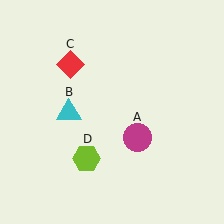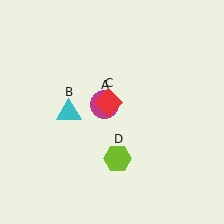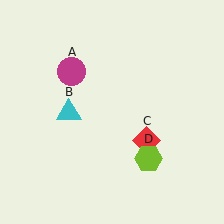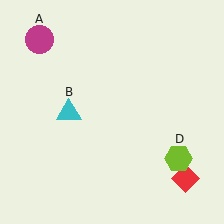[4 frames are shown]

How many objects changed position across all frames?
3 objects changed position: magenta circle (object A), red diamond (object C), lime hexagon (object D).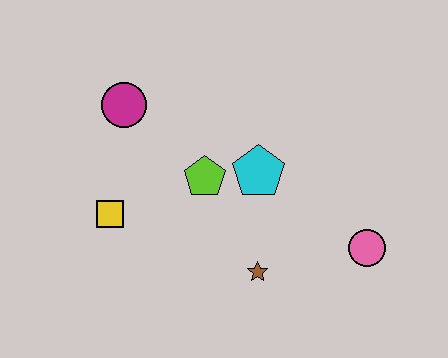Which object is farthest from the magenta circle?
The pink circle is farthest from the magenta circle.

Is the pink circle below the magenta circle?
Yes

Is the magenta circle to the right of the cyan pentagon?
No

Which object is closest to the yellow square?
The lime pentagon is closest to the yellow square.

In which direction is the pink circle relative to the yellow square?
The pink circle is to the right of the yellow square.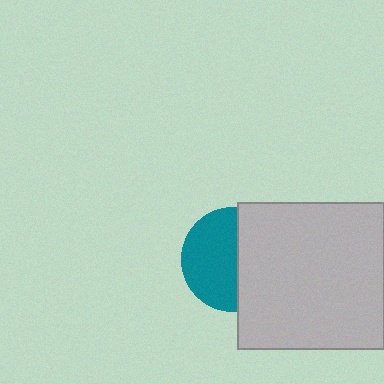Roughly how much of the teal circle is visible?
About half of it is visible (roughly 55%).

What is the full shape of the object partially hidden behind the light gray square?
The partially hidden object is a teal circle.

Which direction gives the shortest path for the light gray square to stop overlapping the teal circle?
Moving right gives the shortest separation.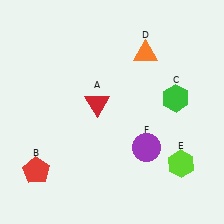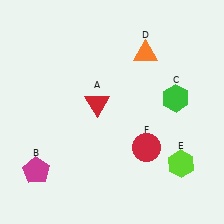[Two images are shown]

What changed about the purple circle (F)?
In Image 1, F is purple. In Image 2, it changed to red.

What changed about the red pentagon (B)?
In Image 1, B is red. In Image 2, it changed to magenta.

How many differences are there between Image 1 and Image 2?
There are 2 differences between the two images.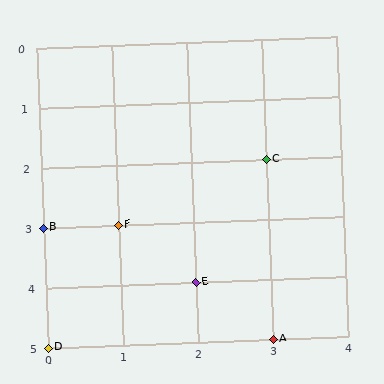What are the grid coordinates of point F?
Point F is at grid coordinates (1, 3).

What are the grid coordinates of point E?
Point E is at grid coordinates (2, 4).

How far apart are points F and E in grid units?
Points F and E are 1 column and 1 row apart (about 1.4 grid units diagonally).